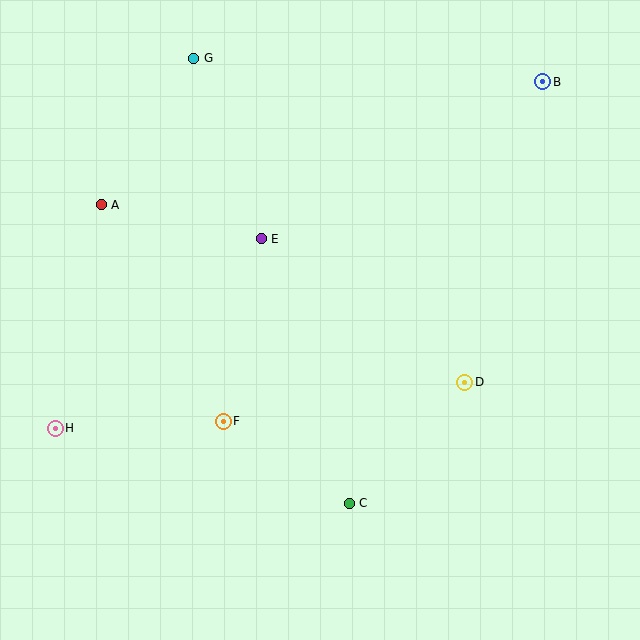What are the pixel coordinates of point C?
Point C is at (349, 503).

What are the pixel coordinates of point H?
Point H is at (55, 428).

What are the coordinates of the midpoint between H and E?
The midpoint between H and E is at (158, 334).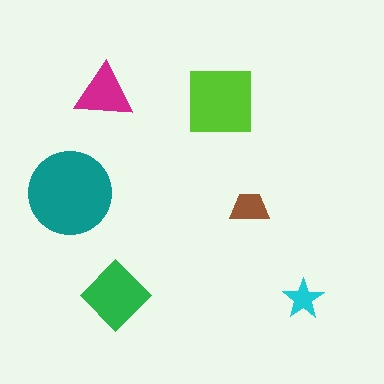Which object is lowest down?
The cyan star is bottommost.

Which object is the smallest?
The cyan star.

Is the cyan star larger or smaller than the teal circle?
Smaller.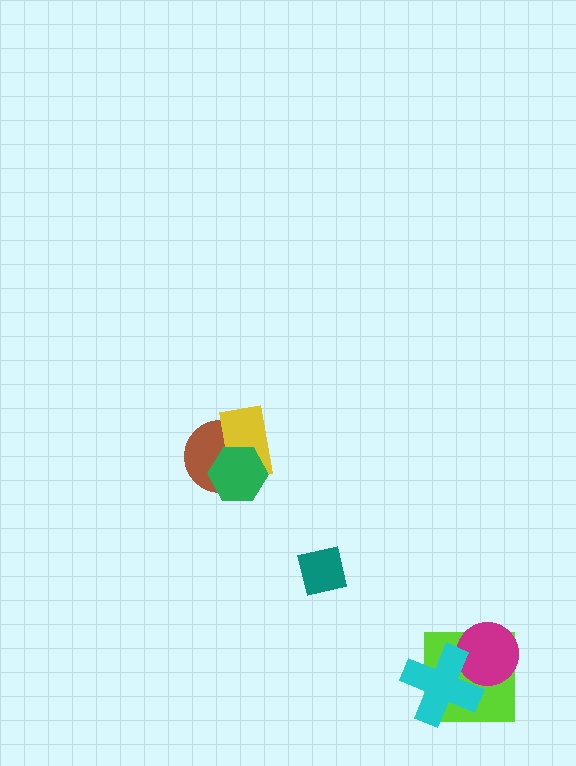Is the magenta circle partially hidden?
Yes, it is partially covered by another shape.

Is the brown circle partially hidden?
Yes, it is partially covered by another shape.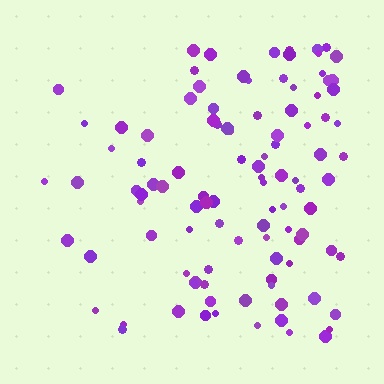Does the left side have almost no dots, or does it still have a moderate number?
Still a moderate number, just noticeably fewer than the right.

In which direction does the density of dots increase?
From left to right, with the right side densest.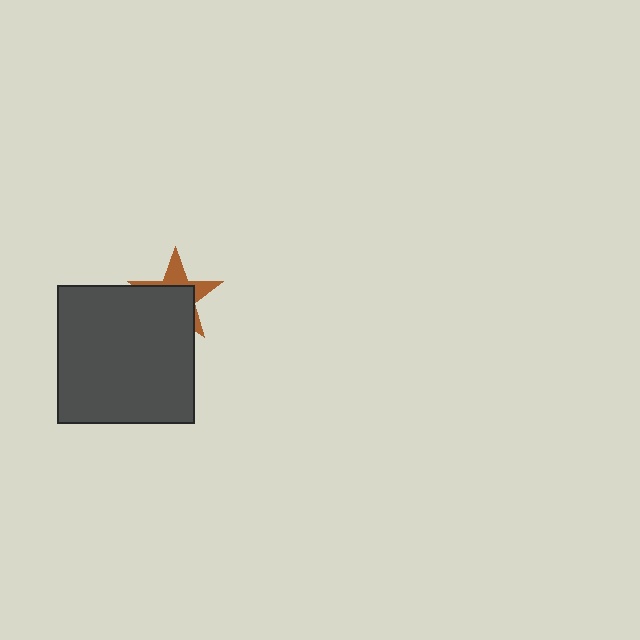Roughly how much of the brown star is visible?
A small part of it is visible (roughly 38%).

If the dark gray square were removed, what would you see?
You would see the complete brown star.